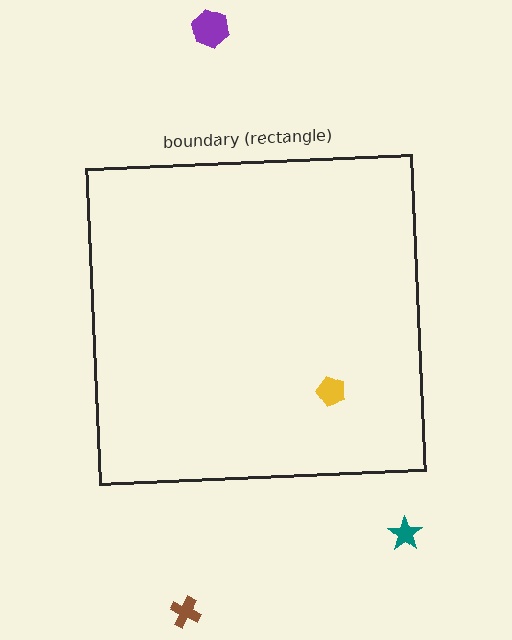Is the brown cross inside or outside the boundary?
Outside.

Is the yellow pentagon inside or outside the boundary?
Inside.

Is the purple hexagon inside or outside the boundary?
Outside.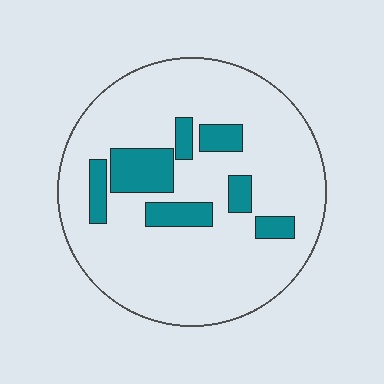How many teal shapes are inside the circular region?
7.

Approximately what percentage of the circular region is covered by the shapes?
Approximately 15%.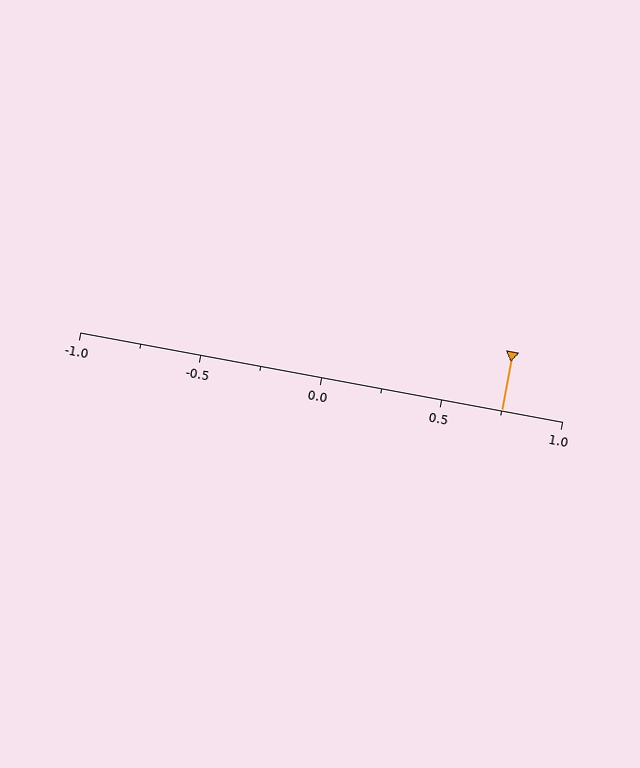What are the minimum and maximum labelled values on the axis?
The axis runs from -1.0 to 1.0.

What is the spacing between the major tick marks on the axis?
The major ticks are spaced 0.5 apart.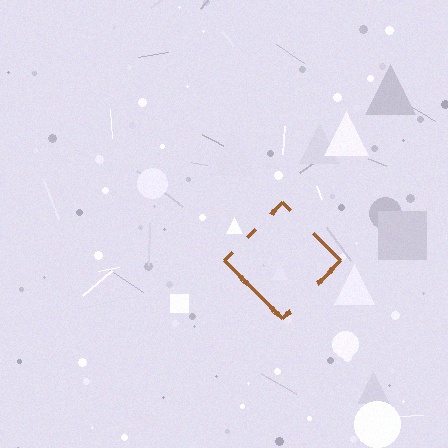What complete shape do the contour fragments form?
The contour fragments form a diamond.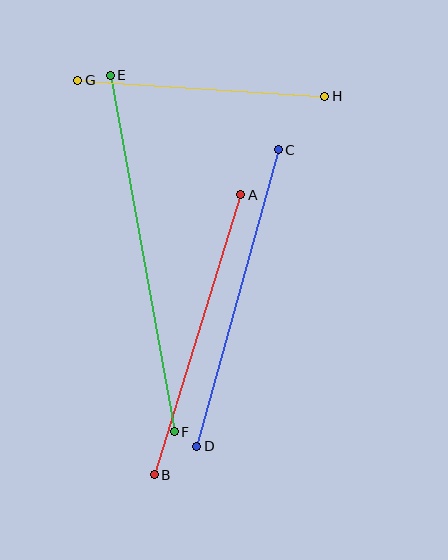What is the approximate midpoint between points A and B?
The midpoint is at approximately (198, 335) pixels.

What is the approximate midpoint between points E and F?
The midpoint is at approximately (142, 254) pixels.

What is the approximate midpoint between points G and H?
The midpoint is at approximately (201, 88) pixels.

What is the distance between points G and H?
The distance is approximately 247 pixels.